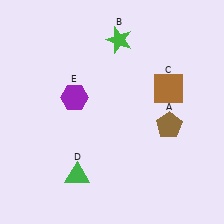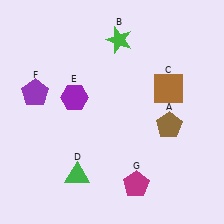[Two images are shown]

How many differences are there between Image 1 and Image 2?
There are 2 differences between the two images.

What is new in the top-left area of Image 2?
A purple pentagon (F) was added in the top-left area of Image 2.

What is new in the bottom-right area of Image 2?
A magenta pentagon (G) was added in the bottom-right area of Image 2.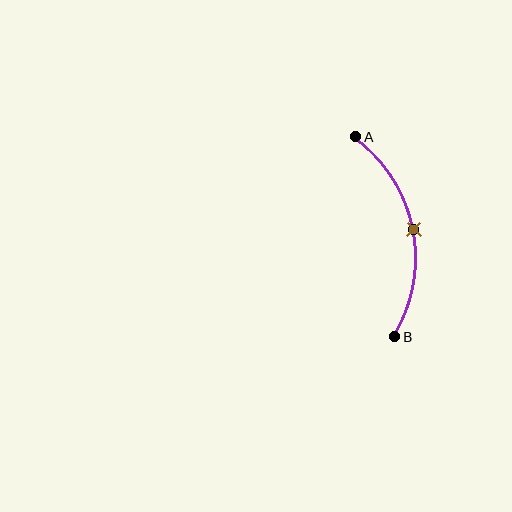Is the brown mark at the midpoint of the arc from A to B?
Yes. The brown mark lies on the arc at equal arc-length from both A and B — it is the arc midpoint.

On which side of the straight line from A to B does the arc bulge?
The arc bulges to the right of the straight line connecting A and B.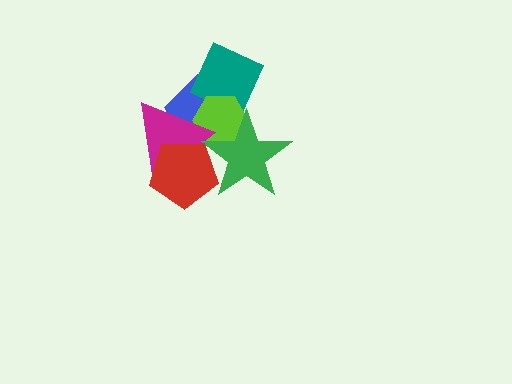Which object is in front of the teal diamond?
The lime hexagon is in front of the teal diamond.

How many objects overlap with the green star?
4 objects overlap with the green star.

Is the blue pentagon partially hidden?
Yes, it is partially covered by another shape.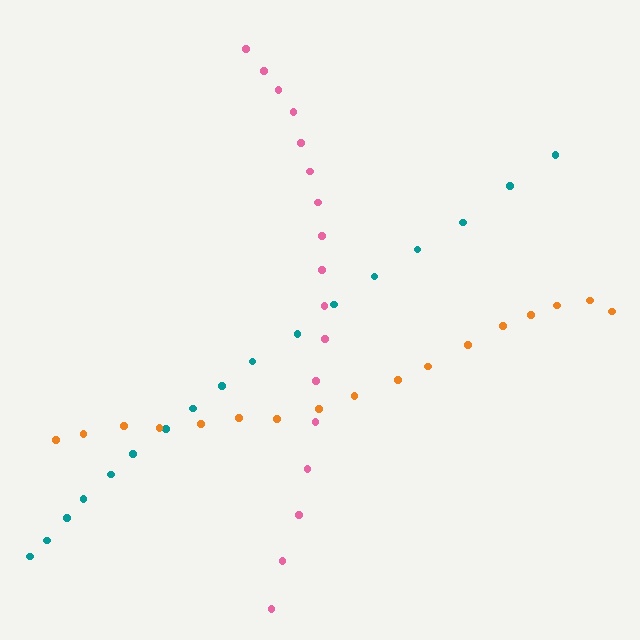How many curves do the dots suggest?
There are 3 distinct paths.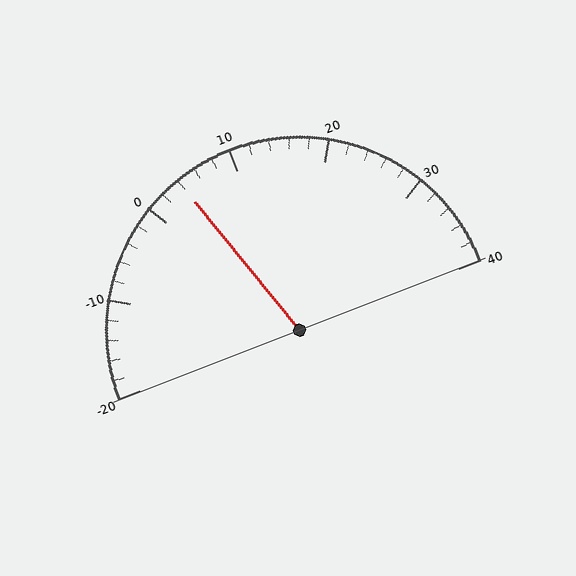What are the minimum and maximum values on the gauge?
The gauge ranges from -20 to 40.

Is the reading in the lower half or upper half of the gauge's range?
The reading is in the lower half of the range (-20 to 40).